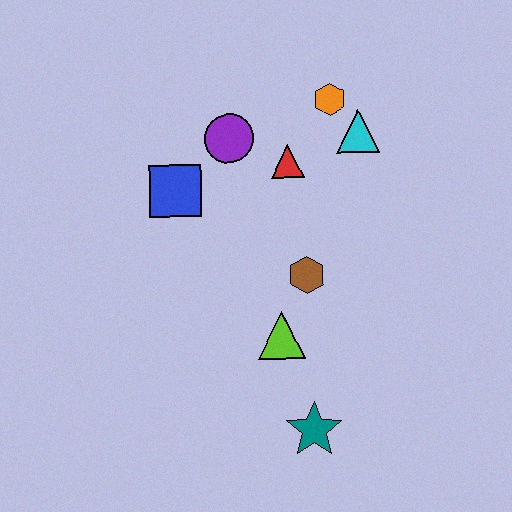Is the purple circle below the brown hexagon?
No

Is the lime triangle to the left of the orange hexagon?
Yes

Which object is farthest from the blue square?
The teal star is farthest from the blue square.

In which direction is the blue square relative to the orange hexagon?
The blue square is to the left of the orange hexagon.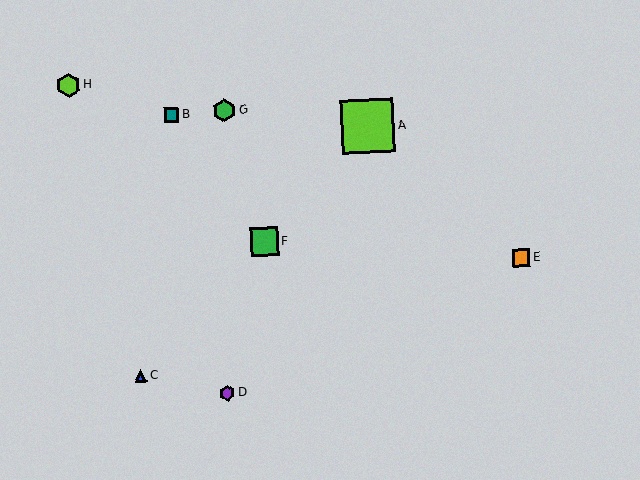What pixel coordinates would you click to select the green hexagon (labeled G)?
Click at (224, 110) to select the green hexagon G.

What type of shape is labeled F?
Shape F is a green square.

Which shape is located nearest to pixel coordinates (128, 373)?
The blue triangle (labeled C) at (141, 376) is nearest to that location.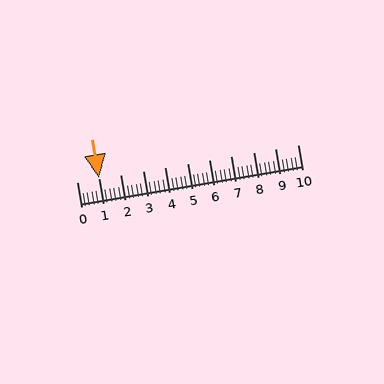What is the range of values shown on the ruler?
The ruler shows values from 0 to 10.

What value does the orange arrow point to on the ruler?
The orange arrow points to approximately 1.0.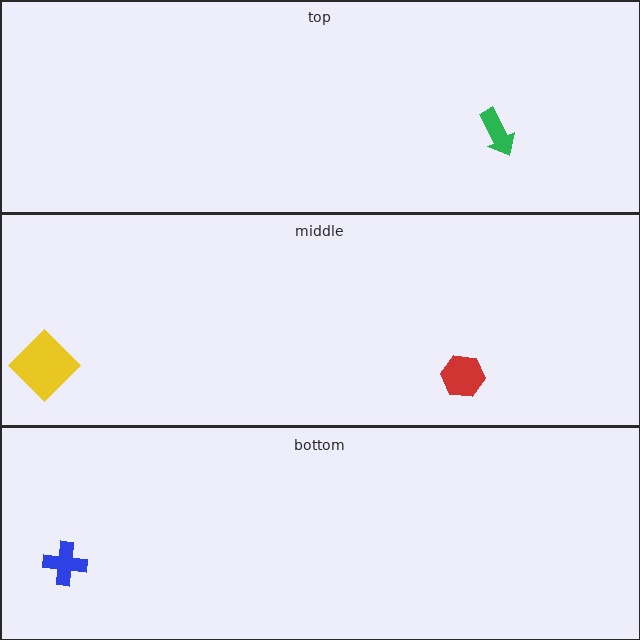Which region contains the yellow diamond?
The middle region.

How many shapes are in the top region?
1.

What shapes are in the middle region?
The yellow diamond, the red hexagon.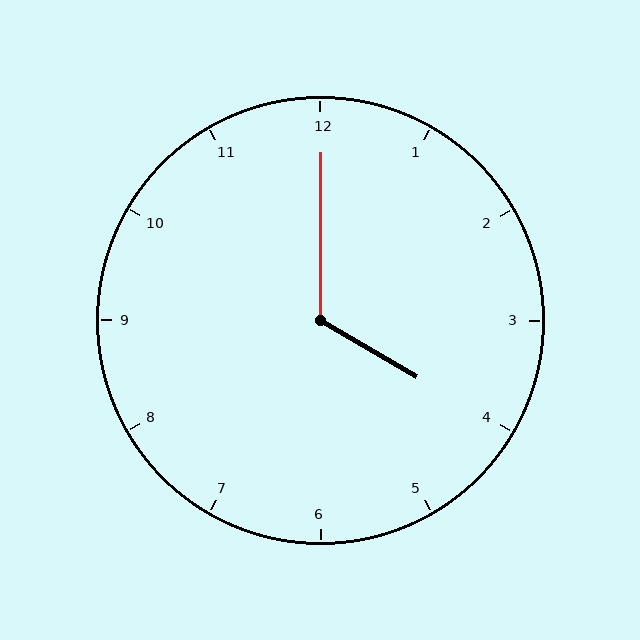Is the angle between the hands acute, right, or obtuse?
It is obtuse.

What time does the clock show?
4:00.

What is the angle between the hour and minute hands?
Approximately 120 degrees.